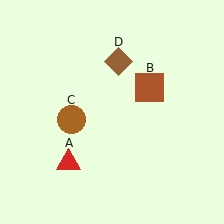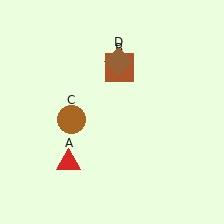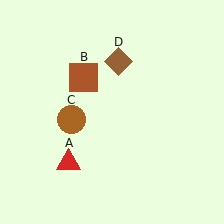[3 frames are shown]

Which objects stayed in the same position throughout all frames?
Red triangle (object A) and brown circle (object C) and brown diamond (object D) remained stationary.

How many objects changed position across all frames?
1 object changed position: brown square (object B).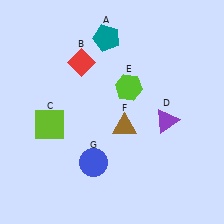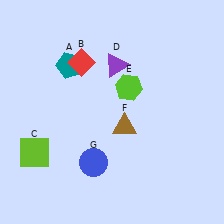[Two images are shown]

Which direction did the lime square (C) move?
The lime square (C) moved down.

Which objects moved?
The objects that moved are: the teal pentagon (A), the lime square (C), the purple triangle (D).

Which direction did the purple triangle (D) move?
The purple triangle (D) moved up.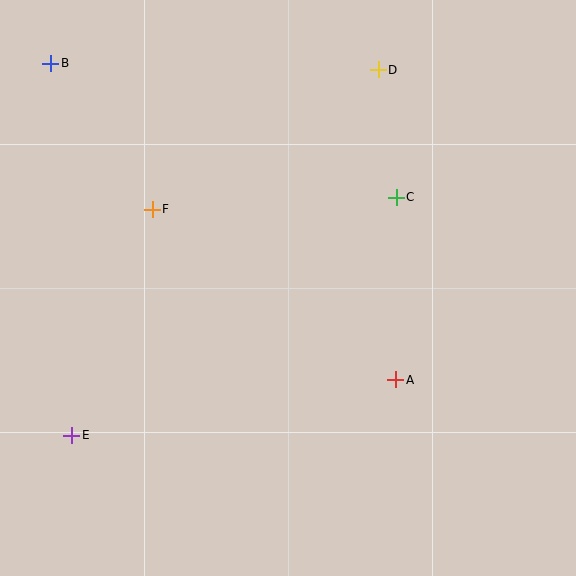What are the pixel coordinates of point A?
Point A is at (396, 380).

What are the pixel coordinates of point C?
Point C is at (396, 197).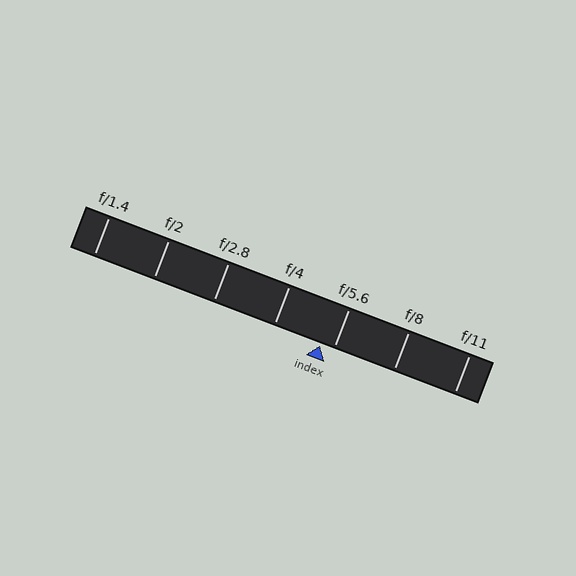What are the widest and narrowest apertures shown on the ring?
The widest aperture shown is f/1.4 and the narrowest is f/11.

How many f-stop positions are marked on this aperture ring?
There are 7 f-stop positions marked.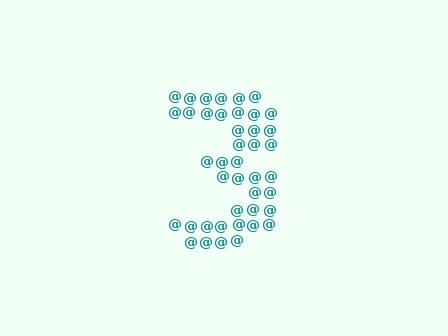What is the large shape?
The large shape is the digit 3.